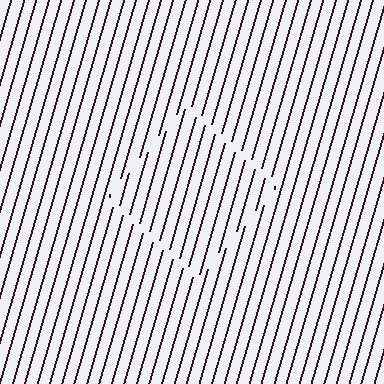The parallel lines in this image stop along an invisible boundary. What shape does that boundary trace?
An illusory square. The interior of the shape contains the same grating, shifted by half a period — the contour is defined by the phase discontinuity where line-ends from the inner and outer gratings abut.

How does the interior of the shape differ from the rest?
The interior of the shape contains the same grating, shifted by half a period — the contour is defined by the phase discontinuity where line-ends from the inner and outer gratings abut.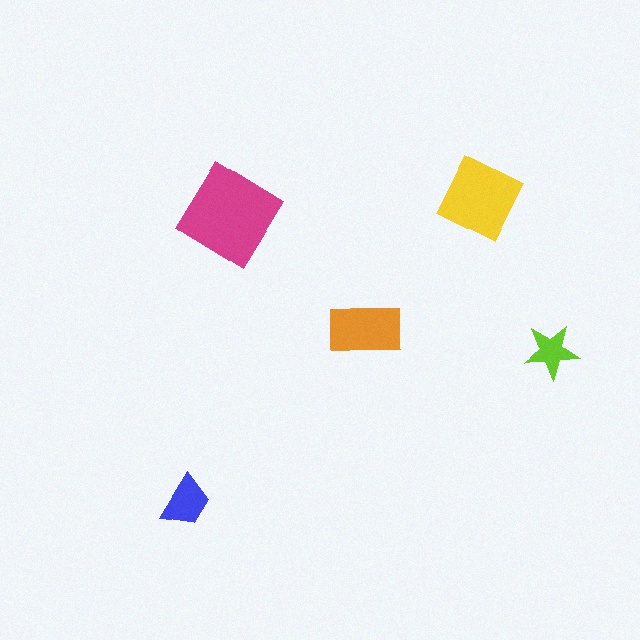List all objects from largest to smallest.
The magenta diamond, the yellow diamond, the orange rectangle, the blue trapezoid, the lime star.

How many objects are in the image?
There are 5 objects in the image.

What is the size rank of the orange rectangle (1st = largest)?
3rd.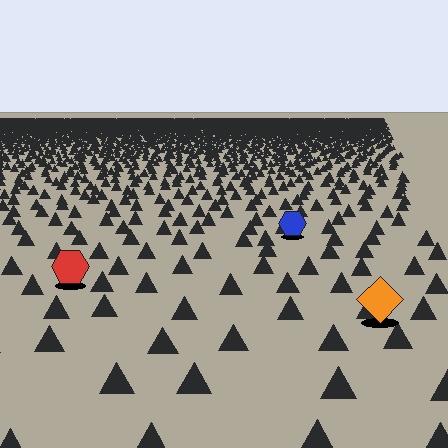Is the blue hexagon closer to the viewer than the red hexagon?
No. The red hexagon is closer — you can tell from the texture gradient: the ground texture is coarser near it.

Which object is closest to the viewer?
The orange diamond is closest. The texture marks near it are larger and more spread out.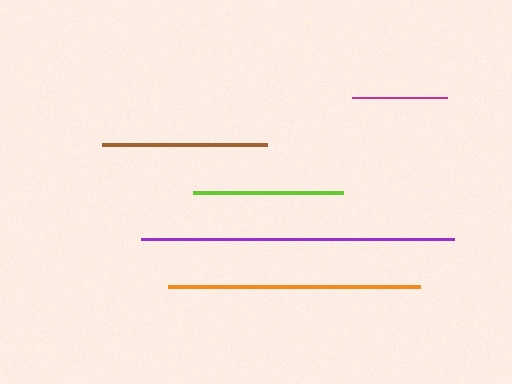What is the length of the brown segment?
The brown segment is approximately 165 pixels long.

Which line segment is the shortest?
The magenta line is the shortest at approximately 95 pixels.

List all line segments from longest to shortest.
From longest to shortest: purple, orange, brown, lime, magenta.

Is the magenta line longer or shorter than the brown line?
The brown line is longer than the magenta line.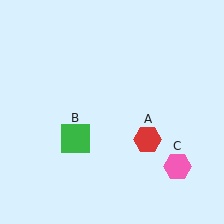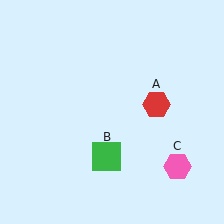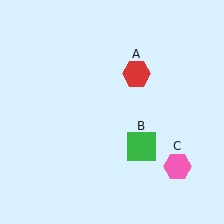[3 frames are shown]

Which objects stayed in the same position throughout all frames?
Pink hexagon (object C) remained stationary.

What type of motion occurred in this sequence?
The red hexagon (object A), green square (object B) rotated counterclockwise around the center of the scene.